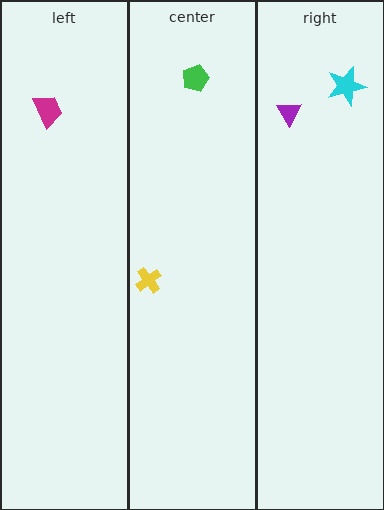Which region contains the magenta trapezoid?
The left region.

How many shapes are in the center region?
2.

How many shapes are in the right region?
2.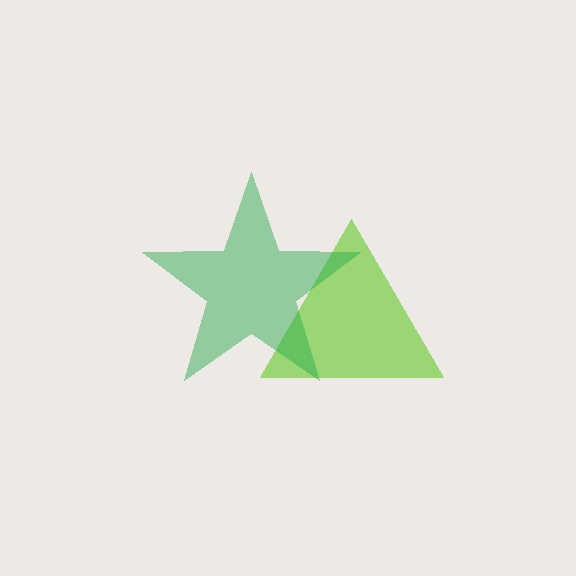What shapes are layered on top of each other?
The layered shapes are: a lime triangle, a green star.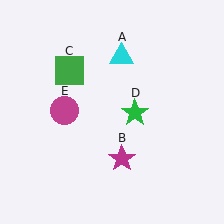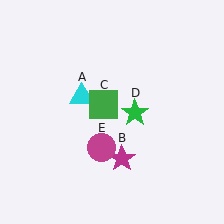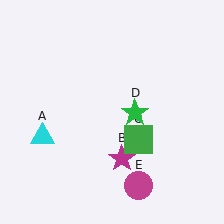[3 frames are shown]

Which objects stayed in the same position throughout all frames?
Magenta star (object B) and green star (object D) remained stationary.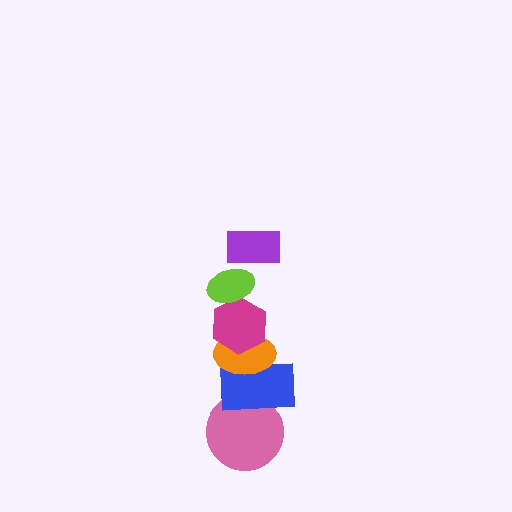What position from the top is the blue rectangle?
The blue rectangle is 5th from the top.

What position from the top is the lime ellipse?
The lime ellipse is 2nd from the top.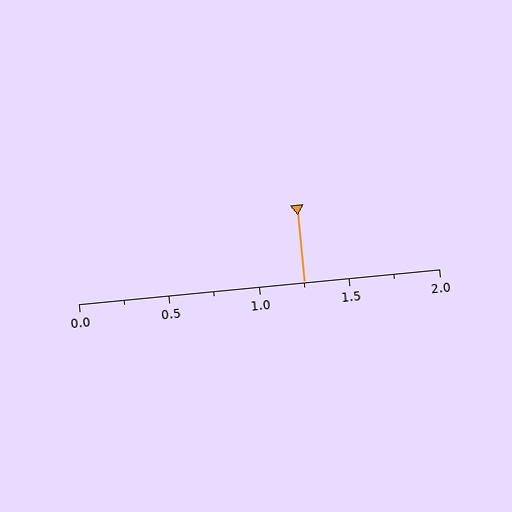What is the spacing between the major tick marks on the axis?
The major ticks are spaced 0.5 apart.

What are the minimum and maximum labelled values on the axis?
The axis runs from 0.0 to 2.0.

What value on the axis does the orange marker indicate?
The marker indicates approximately 1.25.